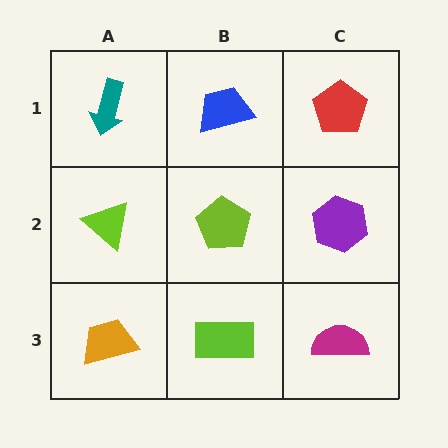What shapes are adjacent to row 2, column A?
A teal arrow (row 1, column A), an orange trapezoid (row 3, column A), a lime pentagon (row 2, column B).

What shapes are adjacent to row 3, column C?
A purple hexagon (row 2, column C), a lime rectangle (row 3, column B).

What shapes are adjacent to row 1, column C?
A purple hexagon (row 2, column C), a blue trapezoid (row 1, column B).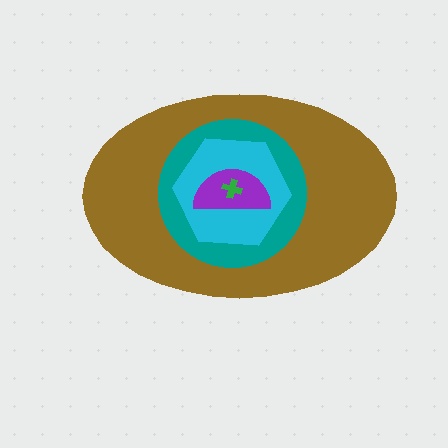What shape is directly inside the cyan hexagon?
The purple semicircle.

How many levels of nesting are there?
5.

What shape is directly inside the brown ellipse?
The teal circle.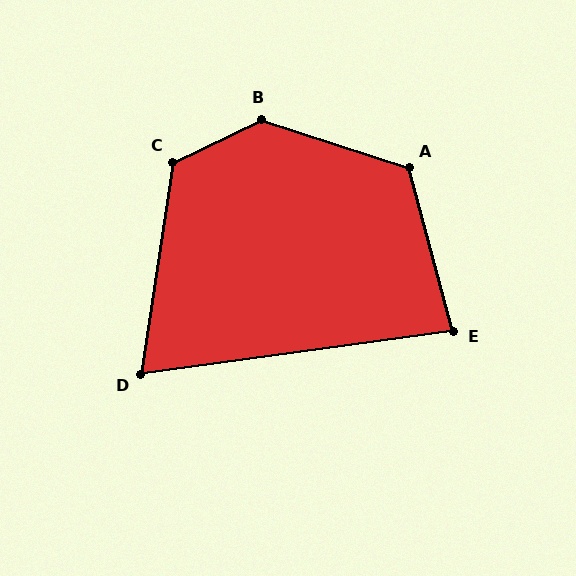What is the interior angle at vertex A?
Approximately 123 degrees (obtuse).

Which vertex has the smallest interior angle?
D, at approximately 74 degrees.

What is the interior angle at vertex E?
Approximately 83 degrees (acute).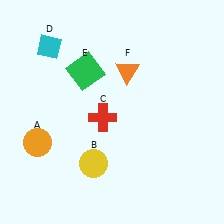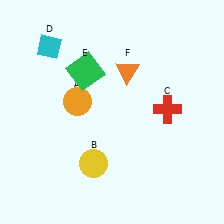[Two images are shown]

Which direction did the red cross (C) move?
The red cross (C) moved right.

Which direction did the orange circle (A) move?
The orange circle (A) moved up.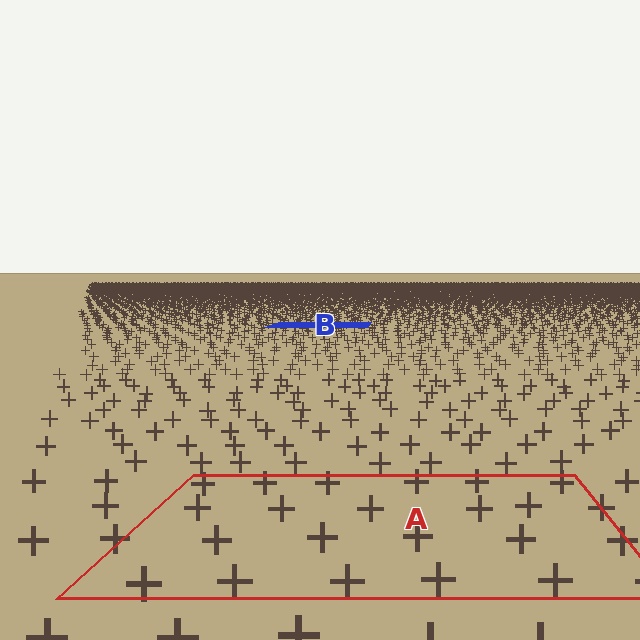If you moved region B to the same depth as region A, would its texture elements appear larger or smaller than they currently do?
They would appear larger. At a closer depth, the same texture elements are projected at a bigger on-screen size.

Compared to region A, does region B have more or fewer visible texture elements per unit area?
Region B has more texture elements per unit area — they are packed more densely because it is farther away.